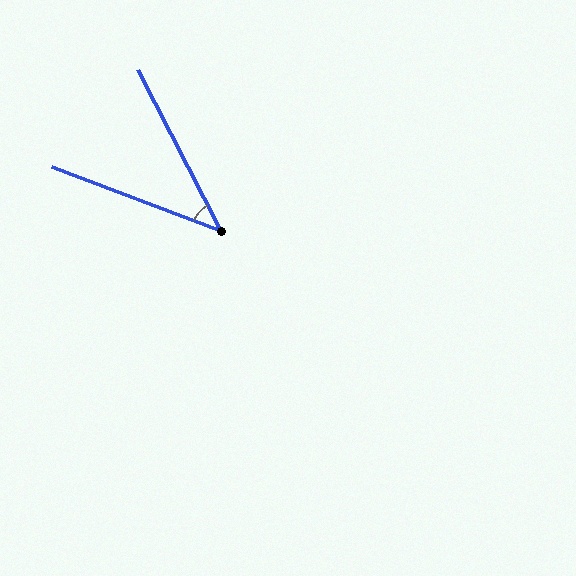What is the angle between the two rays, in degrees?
Approximately 42 degrees.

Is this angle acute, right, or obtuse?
It is acute.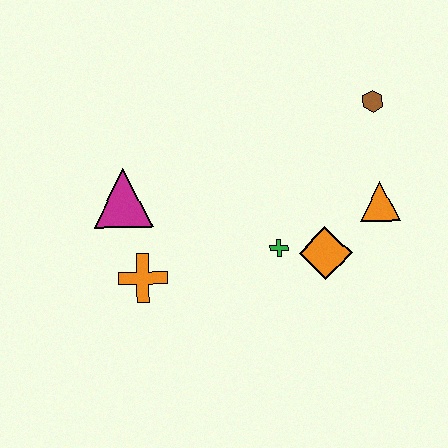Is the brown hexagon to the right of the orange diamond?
Yes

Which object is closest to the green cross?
The orange diamond is closest to the green cross.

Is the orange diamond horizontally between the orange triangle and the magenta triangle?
Yes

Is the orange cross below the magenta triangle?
Yes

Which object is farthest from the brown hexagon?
The orange cross is farthest from the brown hexagon.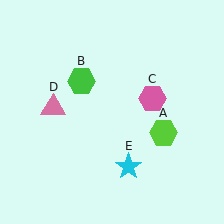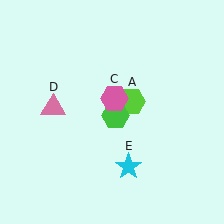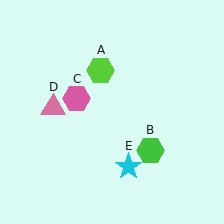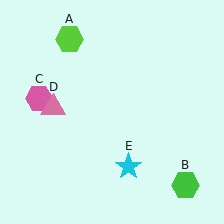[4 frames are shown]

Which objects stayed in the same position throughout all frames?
Pink triangle (object D) and cyan star (object E) remained stationary.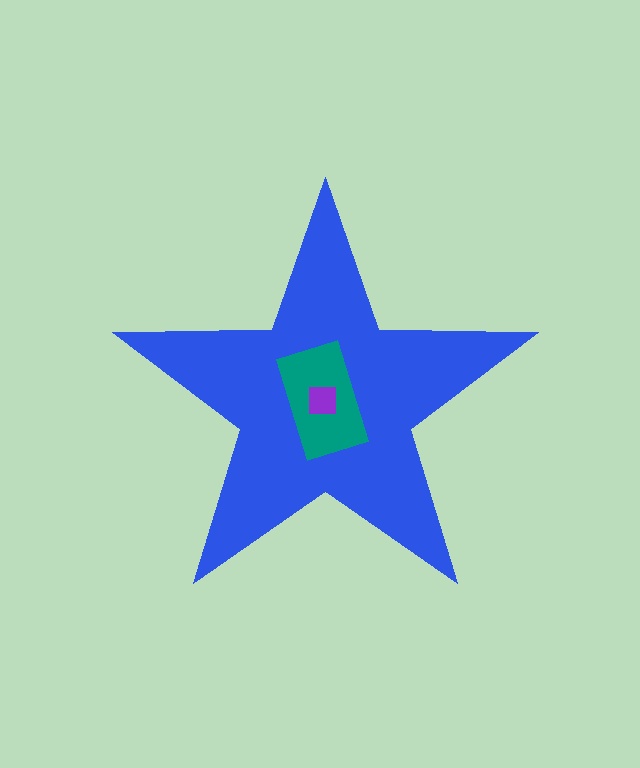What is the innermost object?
The purple square.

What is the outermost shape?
The blue star.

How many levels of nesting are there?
3.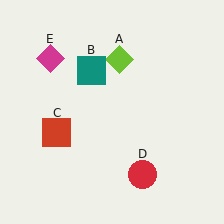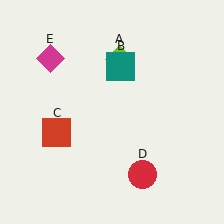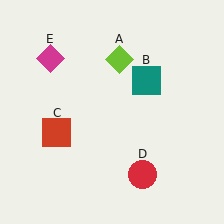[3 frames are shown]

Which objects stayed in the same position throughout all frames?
Lime diamond (object A) and red square (object C) and red circle (object D) and magenta diamond (object E) remained stationary.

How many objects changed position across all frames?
1 object changed position: teal square (object B).